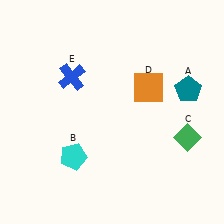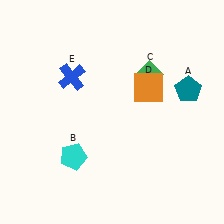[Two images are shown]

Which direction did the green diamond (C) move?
The green diamond (C) moved up.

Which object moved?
The green diamond (C) moved up.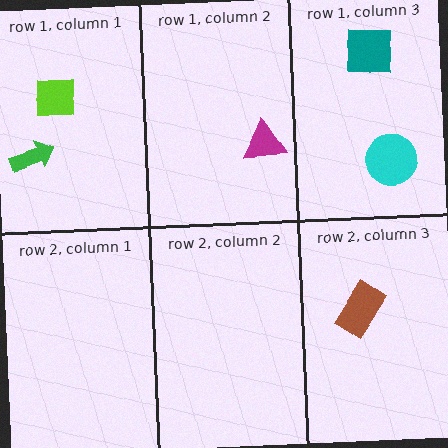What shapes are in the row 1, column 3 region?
The cyan circle, the teal square.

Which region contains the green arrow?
The row 1, column 1 region.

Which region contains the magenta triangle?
The row 1, column 2 region.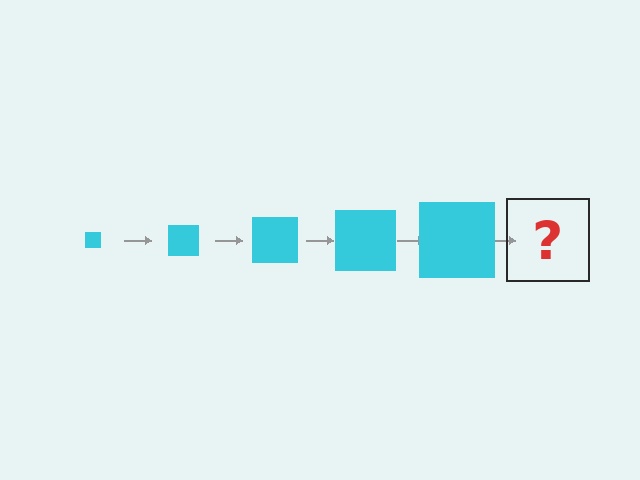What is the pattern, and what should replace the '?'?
The pattern is that the square gets progressively larger each step. The '?' should be a cyan square, larger than the previous one.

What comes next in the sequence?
The next element should be a cyan square, larger than the previous one.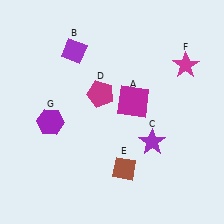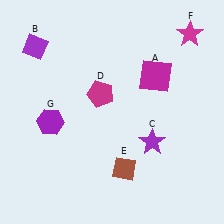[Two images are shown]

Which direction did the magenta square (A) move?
The magenta square (A) moved up.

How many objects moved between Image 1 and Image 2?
3 objects moved between the two images.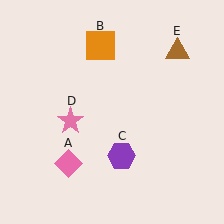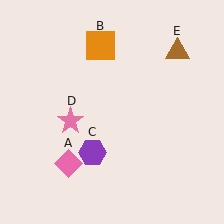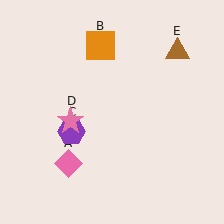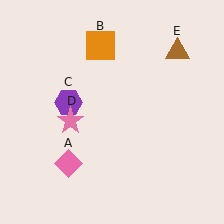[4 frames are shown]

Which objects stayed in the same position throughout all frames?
Pink diamond (object A) and orange square (object B) and pink star (object D) and brown triangle (object E) remained stationary.